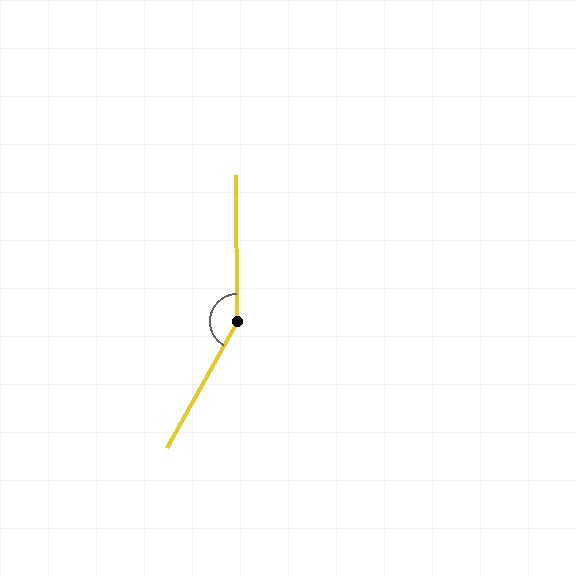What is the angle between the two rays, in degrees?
Approximately 150 degrees.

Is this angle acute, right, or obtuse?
It is obtuse.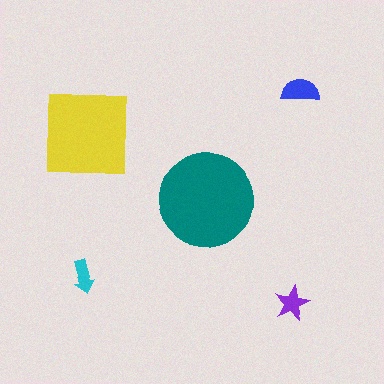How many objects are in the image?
There are 5 objects in the image.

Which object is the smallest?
The cyan arrow.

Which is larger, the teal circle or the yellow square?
The teal circle.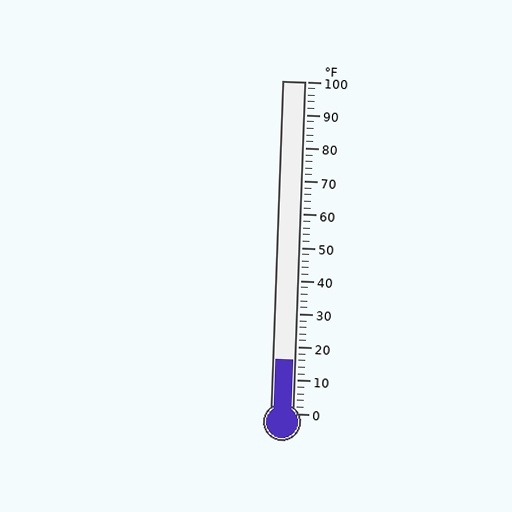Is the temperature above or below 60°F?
The temperature is below 60°F.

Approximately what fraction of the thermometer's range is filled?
The thermometer is filled to approximately 15% of its range.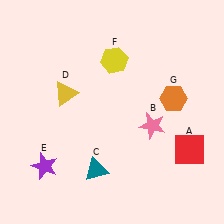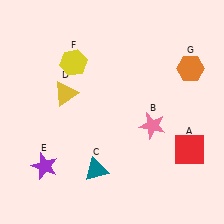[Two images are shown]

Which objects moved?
The objects that moved are: the yellow hexagon (F), the orange hexagon (G).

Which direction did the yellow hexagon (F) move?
The yellow hexagon (F) moved left.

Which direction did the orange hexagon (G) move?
The orange hexagon (G) moved up.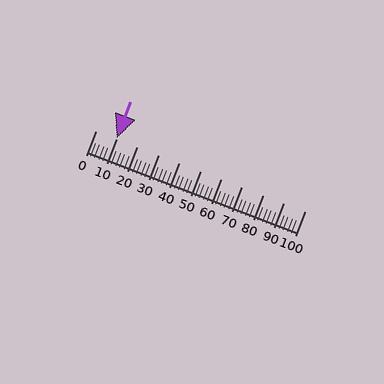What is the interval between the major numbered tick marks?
The major tick marks are spaced 10 units apart.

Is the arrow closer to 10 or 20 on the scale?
The arrow is closer to 10.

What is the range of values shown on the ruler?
The ruler shows values from 0 to 100.